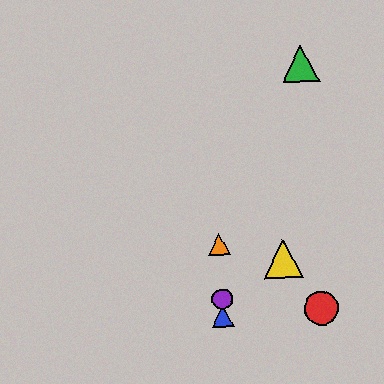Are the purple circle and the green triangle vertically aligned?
No, the purple circle is at x≈222 and the green triangle is at x≈301.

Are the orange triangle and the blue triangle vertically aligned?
Yes, both are at x≈219.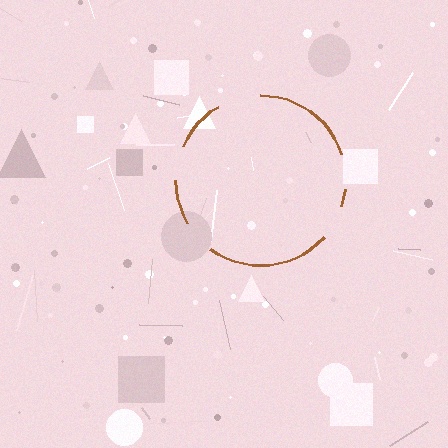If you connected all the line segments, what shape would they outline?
They would outline a circle.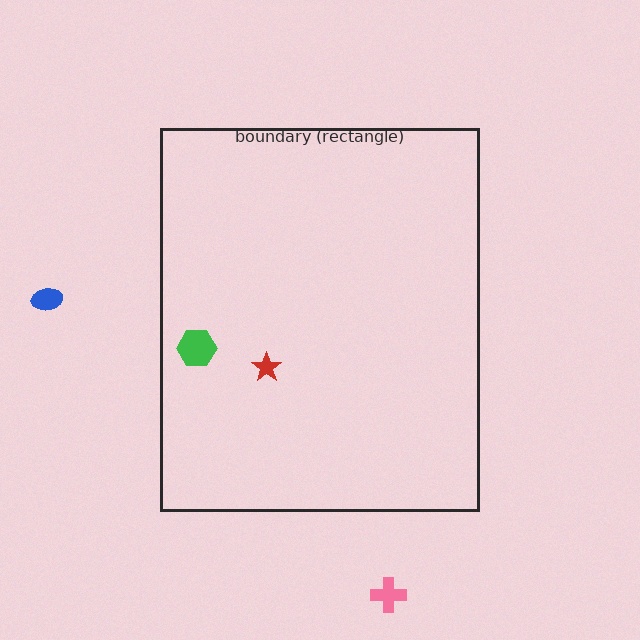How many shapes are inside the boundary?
2 inside, 2 outside.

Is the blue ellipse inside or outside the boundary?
Outside.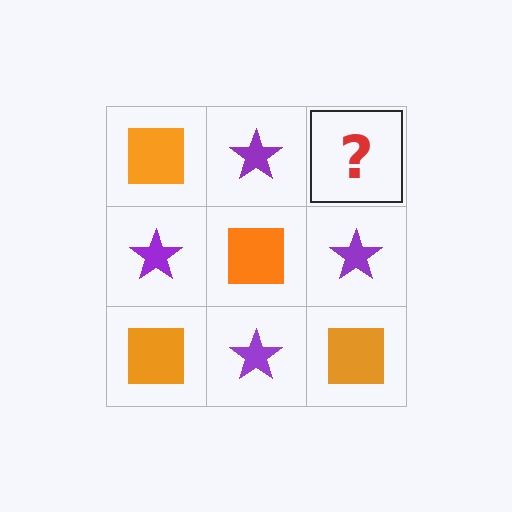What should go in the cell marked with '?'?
The missing cell should contain an orange square.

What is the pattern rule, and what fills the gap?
The rule is that it alternates orange square and purple star in a checkerboard pattern. The gap should be filled with an orange square.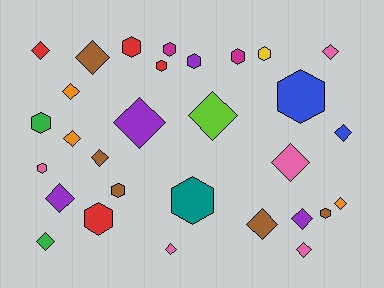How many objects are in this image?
There are 30 objects.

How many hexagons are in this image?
There are 13 hexagons.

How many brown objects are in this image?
There are 5 brown objects.